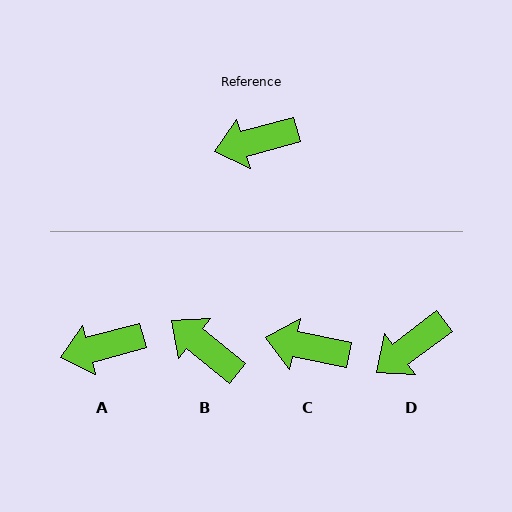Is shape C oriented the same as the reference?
No, it is off by about 27 degrees.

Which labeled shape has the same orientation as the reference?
A.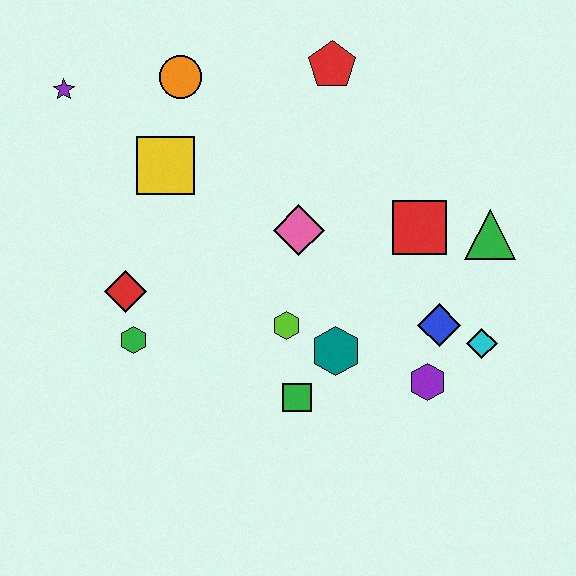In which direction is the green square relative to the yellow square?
The green square is below the yellow square.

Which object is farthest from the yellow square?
The cyan diamond is farthest from the yellow square.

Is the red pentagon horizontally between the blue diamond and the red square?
No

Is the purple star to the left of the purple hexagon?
Yes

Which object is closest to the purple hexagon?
The blue diamond is closest to the purple hexagon.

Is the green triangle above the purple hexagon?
Yes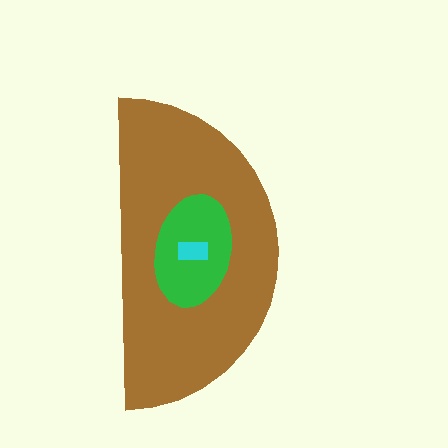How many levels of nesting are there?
3.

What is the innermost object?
The cyan rectangle.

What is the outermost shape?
The brown semicircle.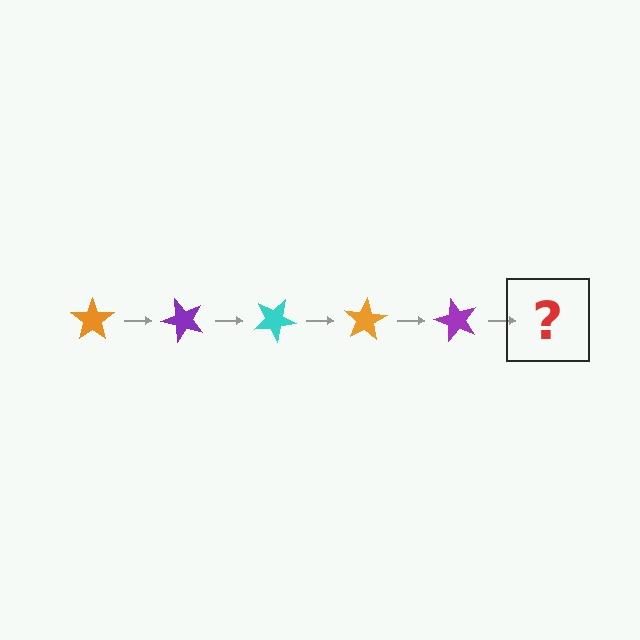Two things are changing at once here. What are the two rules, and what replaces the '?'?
The two rules are that it rotates 50 degrees each step and the color cycles through orange, purple, and cyan. The '?' should be a cyan star, rotated 250 degrees from the start.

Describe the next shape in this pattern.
It should be a cyan star, rotated 250 degrees from the start.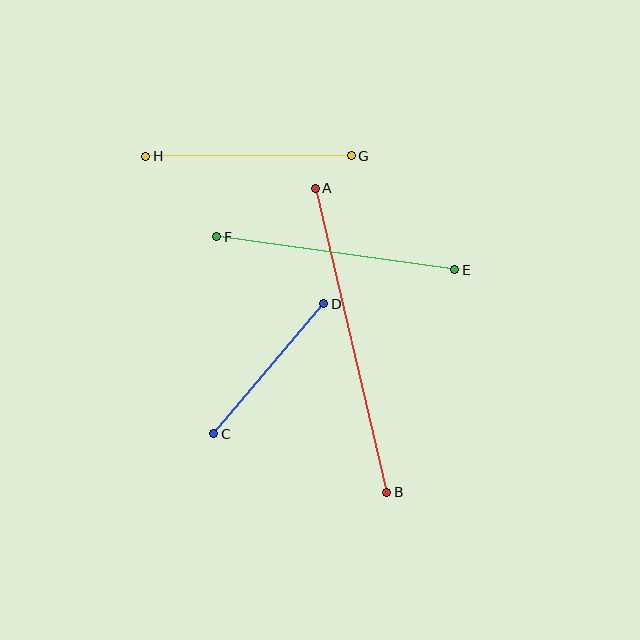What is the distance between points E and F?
The distance is approximately 240 pixels.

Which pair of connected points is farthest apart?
Points A and B are farthest apart.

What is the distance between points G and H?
The distance is approximately 206 pixels.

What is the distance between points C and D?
The distance is approximately 170 pixels.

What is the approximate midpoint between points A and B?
The midpoint is at approximately (351, 340) pixels.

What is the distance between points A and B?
The distance is approximately 312 pixels.